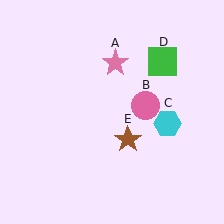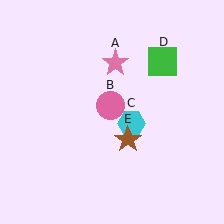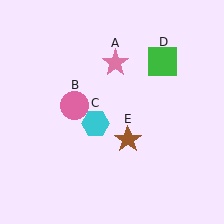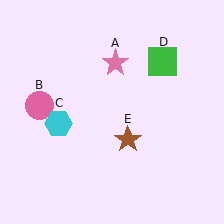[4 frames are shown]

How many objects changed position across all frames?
2 objects changed position: pink circle (object B), cyan hexagon (object C).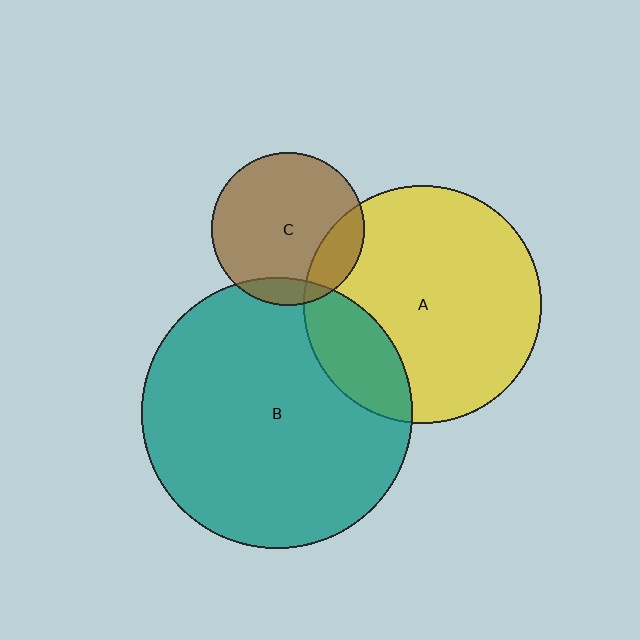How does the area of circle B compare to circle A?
Approximately 1.3 times.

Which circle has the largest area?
Circle B (teal).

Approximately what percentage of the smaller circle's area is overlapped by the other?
Approximately 20%.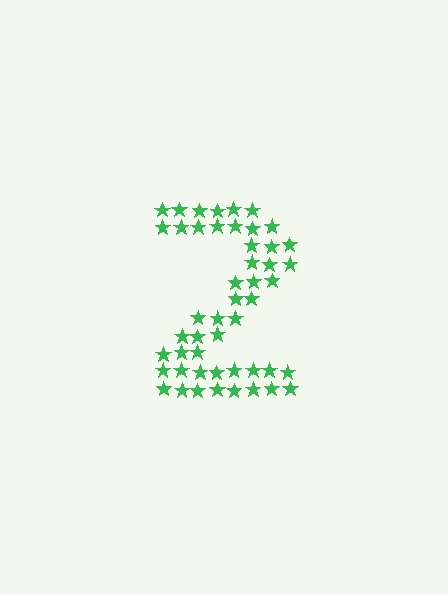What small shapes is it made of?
It is made of small stars.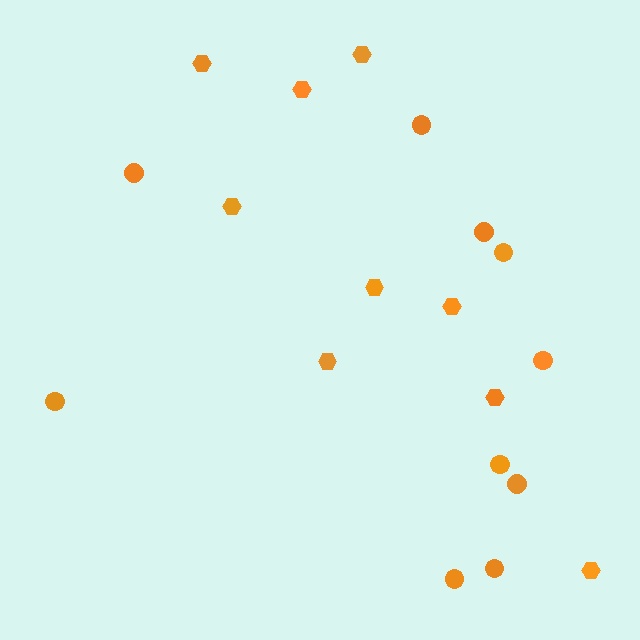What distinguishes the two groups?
There are 2 groups: one group of hexagons (9) and one group of circles (10).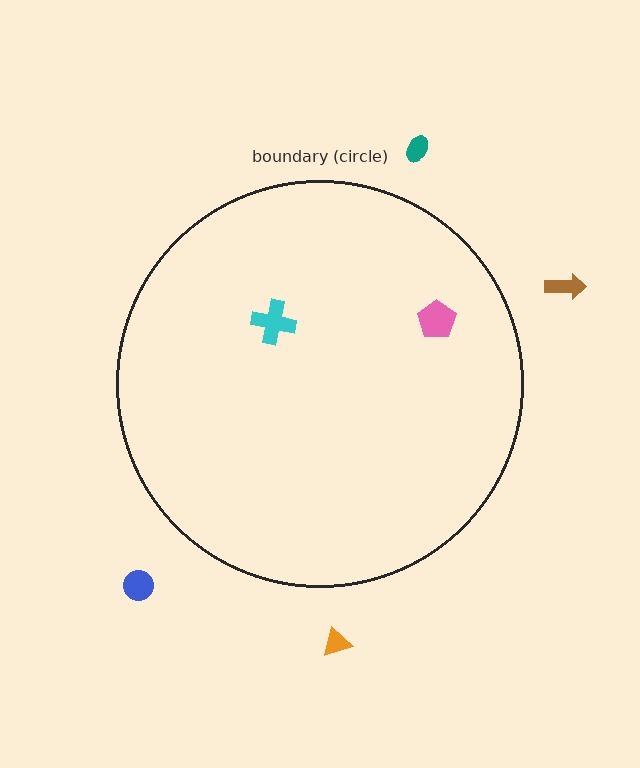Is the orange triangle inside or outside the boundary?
Outside.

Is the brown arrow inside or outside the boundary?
Outside.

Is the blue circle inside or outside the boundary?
Outside.